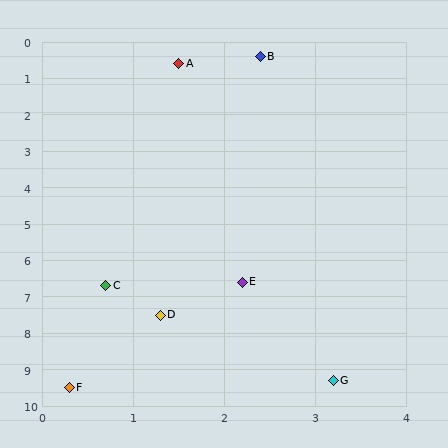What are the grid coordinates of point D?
Point D is at approximately (1.3, 7.5).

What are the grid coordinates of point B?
Point B is at approximately (2.4, 0.4).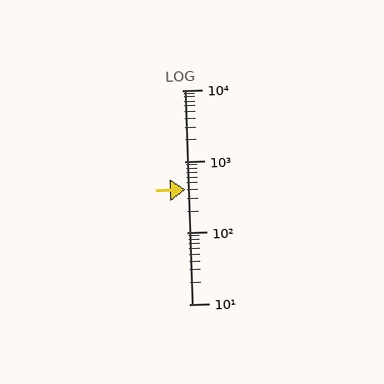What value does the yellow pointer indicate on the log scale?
The pointer indicates approximately 400.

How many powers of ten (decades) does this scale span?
The scale spans 3 decades, from 10 to 10000.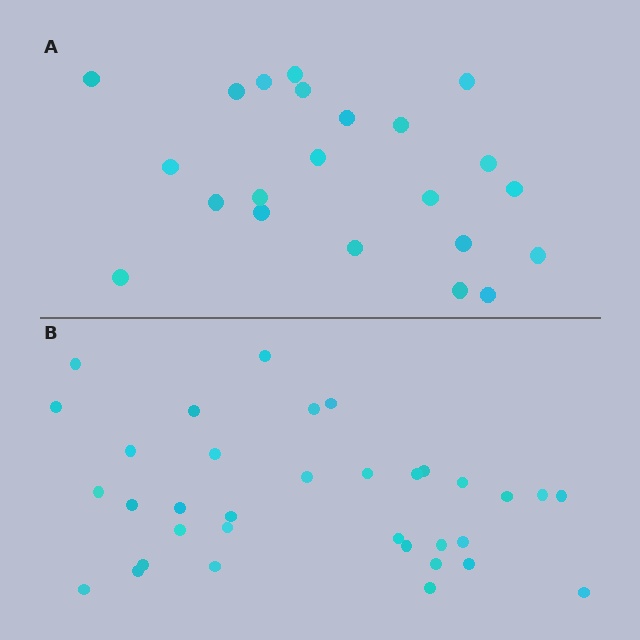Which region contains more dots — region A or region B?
Region B (the bottom region) has more dots.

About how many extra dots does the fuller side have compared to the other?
Region B has roughly 12 or so more dots than region A.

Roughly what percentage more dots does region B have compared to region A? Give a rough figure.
About 55% more.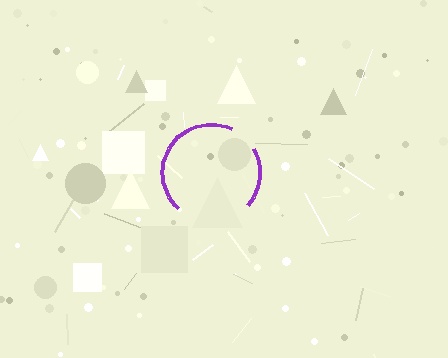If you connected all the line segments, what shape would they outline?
They would outline a circle.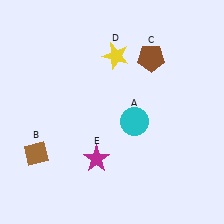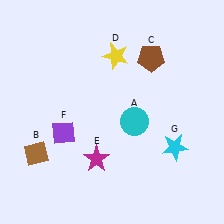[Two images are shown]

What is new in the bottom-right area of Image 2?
A cyan star (G) was added in the bottom-right area of Image 2.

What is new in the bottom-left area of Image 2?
A purple diamond (F) was added in the bottom-left area of Image 2.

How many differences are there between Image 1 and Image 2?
There are 2 differences between the two images.